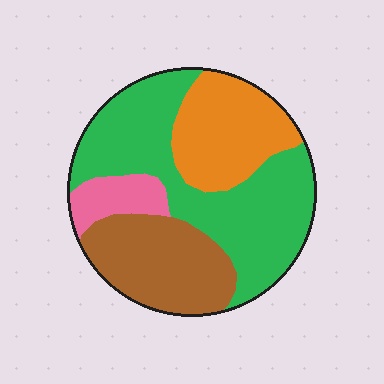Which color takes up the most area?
Green, at roughly 45%.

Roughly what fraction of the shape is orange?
Orange takes up about one fifth (1/5) of the shape.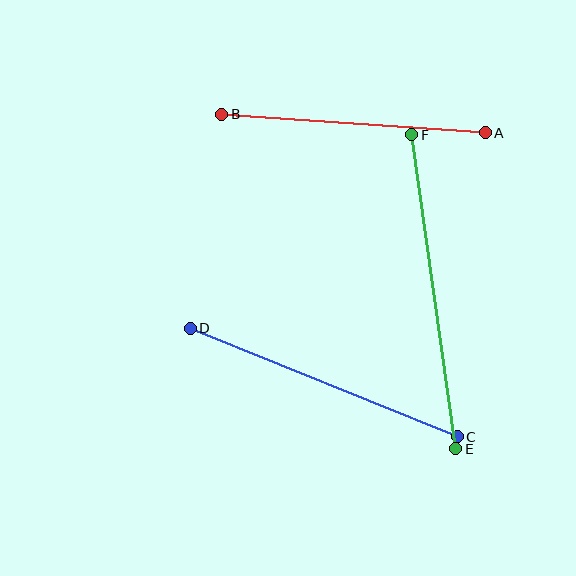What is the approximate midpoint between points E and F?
The midpoint is at approximately (434, 292) pixels.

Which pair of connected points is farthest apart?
Points E and F are farthest apart.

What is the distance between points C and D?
The distance is approximately 288 pixels.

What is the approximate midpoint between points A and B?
The midpoint is at approximately (354, 123) pixels.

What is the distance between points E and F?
The distance is approximately 317 pixels.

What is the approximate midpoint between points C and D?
The midpoint is at approximately (324, 383) pixels.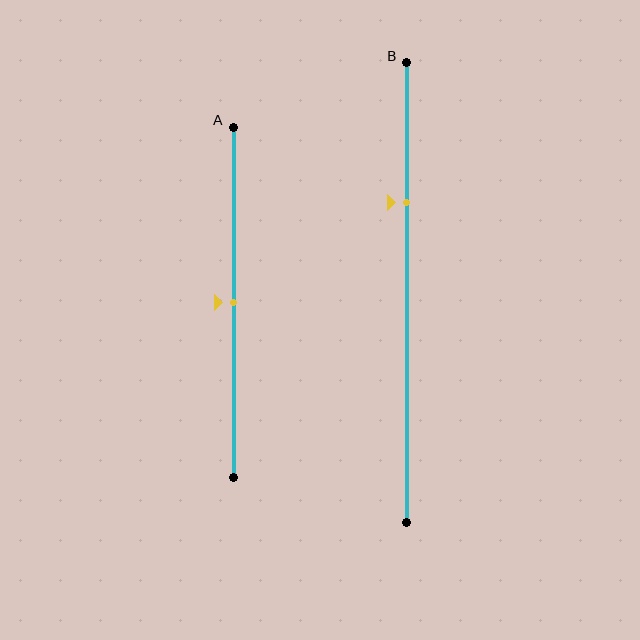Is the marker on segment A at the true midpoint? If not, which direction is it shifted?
Yes, the marker on segment A is at the true midpoint.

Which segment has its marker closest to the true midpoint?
Segment A has its marker closest to the true midpoint.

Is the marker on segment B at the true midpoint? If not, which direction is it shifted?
No, the marker on segment B is shifted upward by about 19% of the segment length.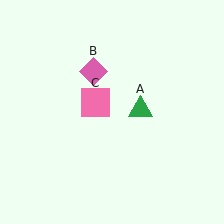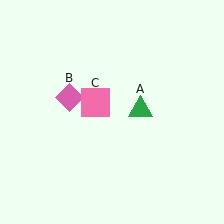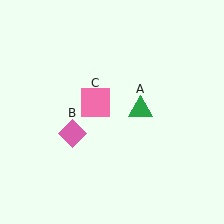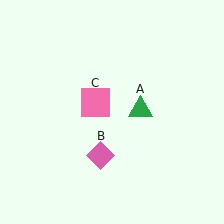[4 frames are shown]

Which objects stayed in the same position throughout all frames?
Green triangle (object A) and pink square (object C) remained stationary.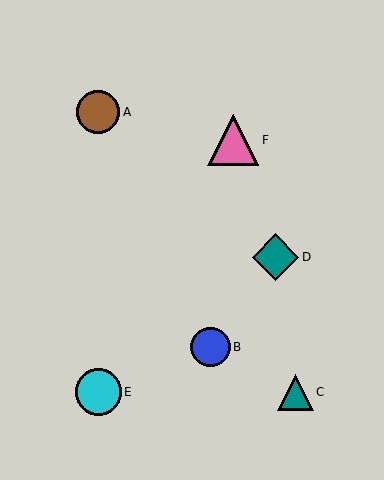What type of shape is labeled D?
Shape D is a teal diamond.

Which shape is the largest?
The pink triangle (labeled F) is the largest.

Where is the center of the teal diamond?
The center of the teal diamond is at (276, 257).